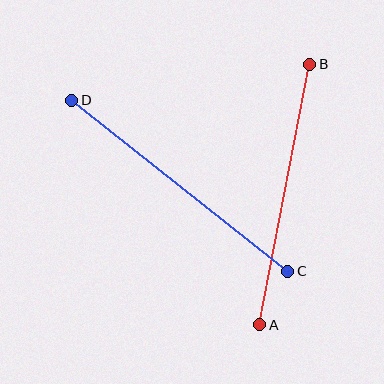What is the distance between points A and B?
The distance is approximately 265 pixels.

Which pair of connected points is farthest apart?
Points C and D are farthest apart.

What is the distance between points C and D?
The distance is approximately 275 pixels.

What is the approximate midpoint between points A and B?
The midpoint is at approximately (285, 195) pixels.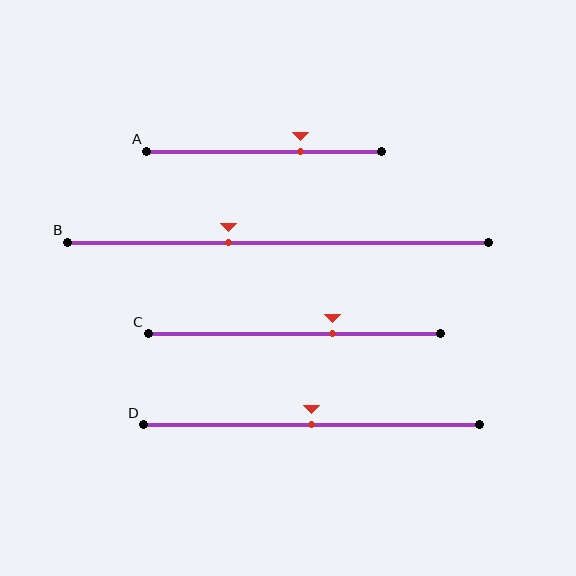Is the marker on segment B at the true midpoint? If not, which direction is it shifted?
No, the marker on segment B is shifted to the left by about 12% of the segment length.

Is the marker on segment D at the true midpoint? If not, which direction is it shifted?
Yes, the marker on segment D is at the true midpoint.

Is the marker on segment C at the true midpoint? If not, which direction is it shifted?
No, the marker on segment C is shifted to the right by about 13% of the segment length.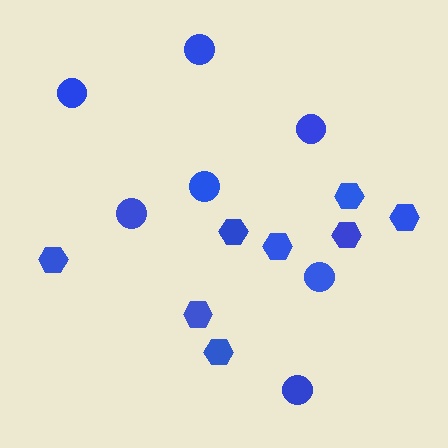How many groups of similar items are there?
There are 2 groups: one group of circles (7) and one group of hexagons (8).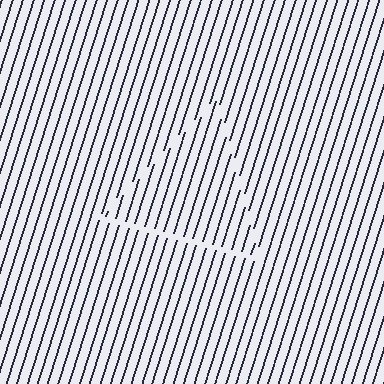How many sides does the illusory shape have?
3 sides — the line-ends trace a triangle.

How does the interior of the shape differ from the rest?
The interior of the shape contains the same grating, shifted by half a period — the contour is defined by the phase discontinuity where line-ends from the inner and outer gratings abut.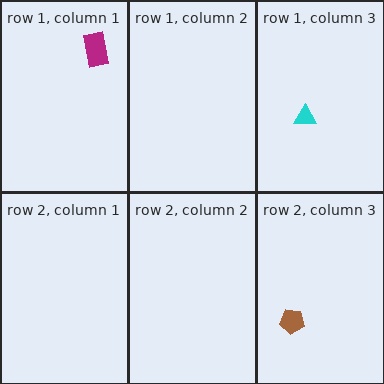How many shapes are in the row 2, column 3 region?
1.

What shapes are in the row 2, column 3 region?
The brown pentagon.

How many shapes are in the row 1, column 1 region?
1.